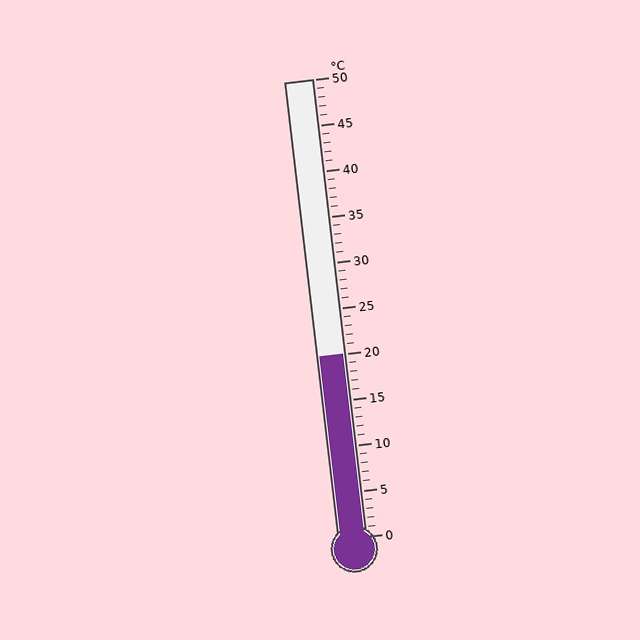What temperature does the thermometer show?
The thermometer shows approximately 20°C.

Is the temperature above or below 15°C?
The temperature is above 15°C.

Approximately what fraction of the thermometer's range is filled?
The thermometer is filled to approximately 40% of its range.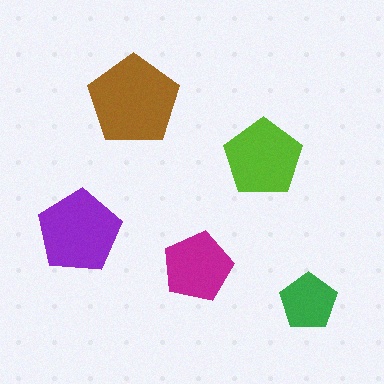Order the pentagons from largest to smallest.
the brown one, the purple one, the lime one, the magenta one, the green one.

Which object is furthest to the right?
The green pentagon is rightmost.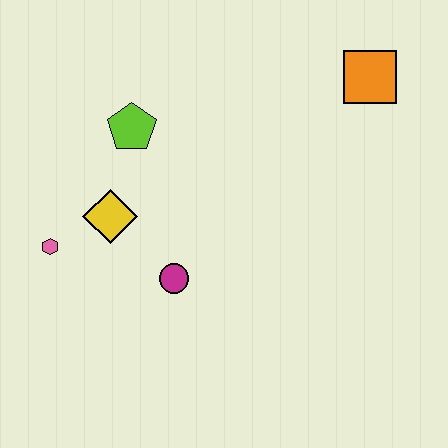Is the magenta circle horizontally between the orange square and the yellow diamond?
Yes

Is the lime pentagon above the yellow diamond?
Yes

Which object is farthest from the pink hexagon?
The orange square is farthest from the pink hexagon.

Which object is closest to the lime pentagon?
The yellow diamond is closest to the lime pentagon.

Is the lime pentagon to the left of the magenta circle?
Yes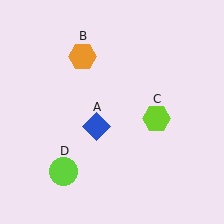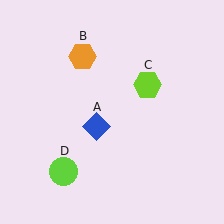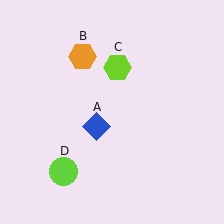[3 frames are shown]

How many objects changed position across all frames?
1 object changed position: lime hexagon (object C).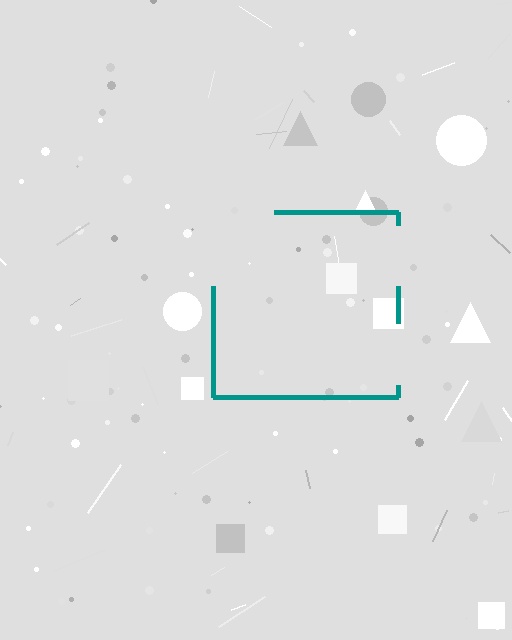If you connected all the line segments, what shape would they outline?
They would outline a square.